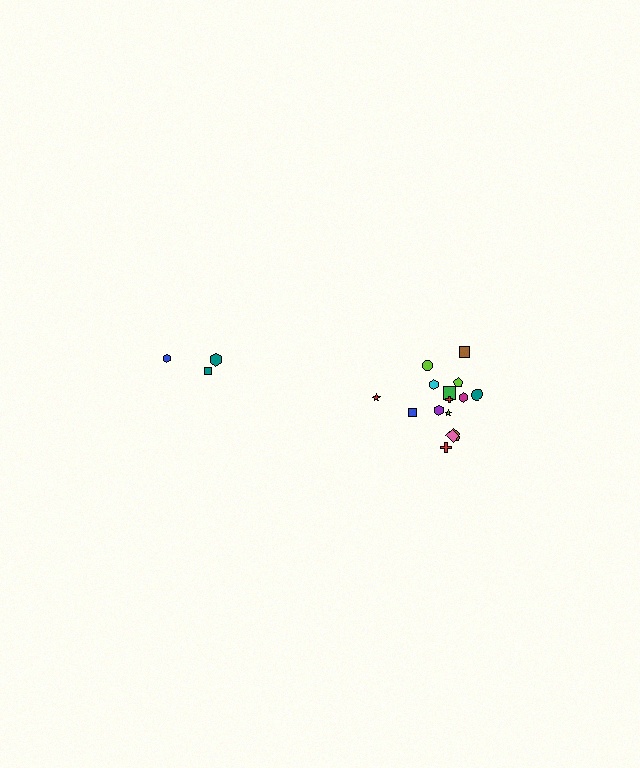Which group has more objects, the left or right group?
The right group.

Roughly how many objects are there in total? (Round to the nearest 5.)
Roughly 20 objects in total.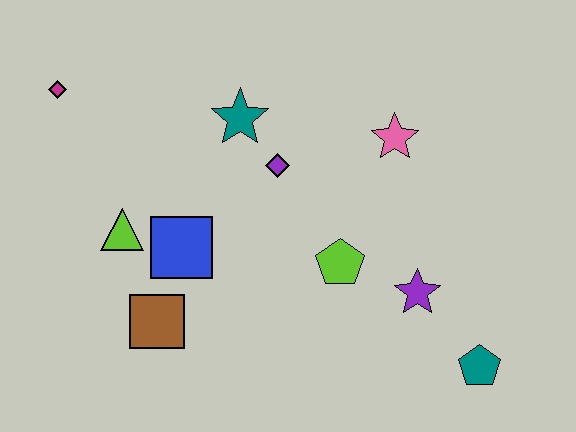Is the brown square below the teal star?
Yes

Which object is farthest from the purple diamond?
The teal pentagon is farthest from the purple diamond.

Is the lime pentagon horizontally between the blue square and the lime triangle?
No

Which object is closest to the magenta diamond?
The lime triangle is closest to the magenta diamond.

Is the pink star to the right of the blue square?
Yes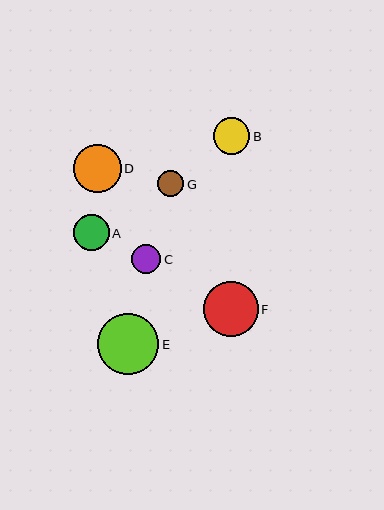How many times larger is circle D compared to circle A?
Circle D is approximately 1.3 times the size of circle A.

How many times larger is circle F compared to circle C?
Circle F is approximately 1.9 times the size of circle C.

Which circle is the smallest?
Circle G is the smallest with a size of approximately 26 pixels.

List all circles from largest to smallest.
From largest to smallest: E, F, D, B, A, C, G.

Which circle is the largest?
Circle E is the largest with a size of approximately 61 pixels.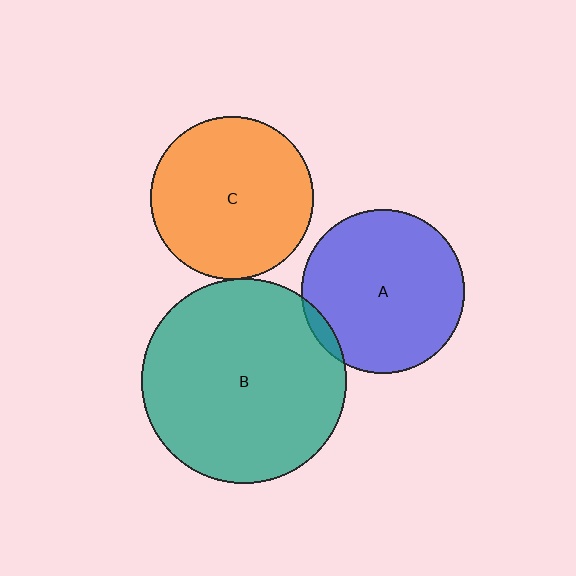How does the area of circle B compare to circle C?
Approximately 1.6 times.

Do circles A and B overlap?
Yes.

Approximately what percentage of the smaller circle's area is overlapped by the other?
Approximately 5%.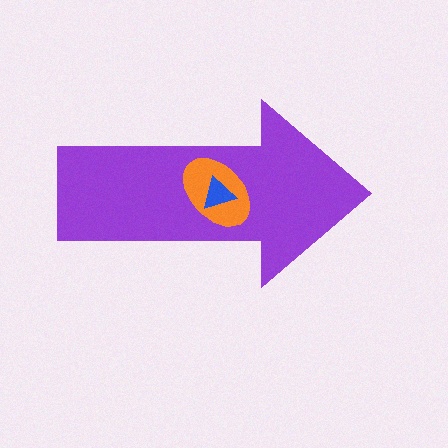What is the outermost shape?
The purple arrow.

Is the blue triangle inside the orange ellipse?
Yes.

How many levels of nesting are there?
3.